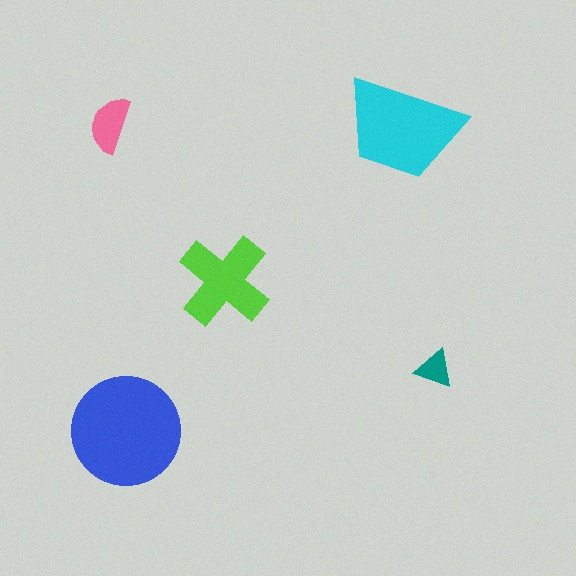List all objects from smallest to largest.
The teal triangle, the pink semicircle, the lime cross, the cyan trapezoid, the blue circle.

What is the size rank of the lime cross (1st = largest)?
3rd.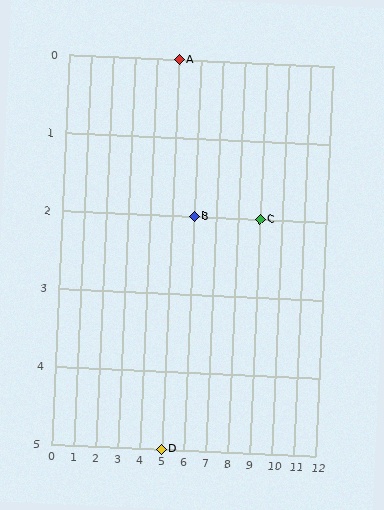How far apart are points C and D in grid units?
Points C and D are 4 columns and 3 rows apart (about 5.0 grid units diagonally).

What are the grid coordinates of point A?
Point A is at grid coordinates (5, 0).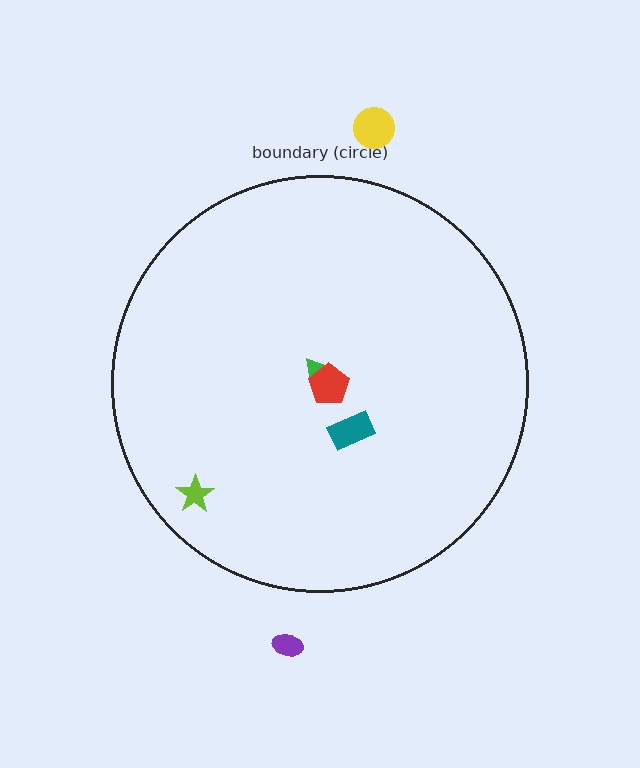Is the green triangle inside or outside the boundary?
Inside.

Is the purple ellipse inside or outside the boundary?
Outside.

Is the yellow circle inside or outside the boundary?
Outside.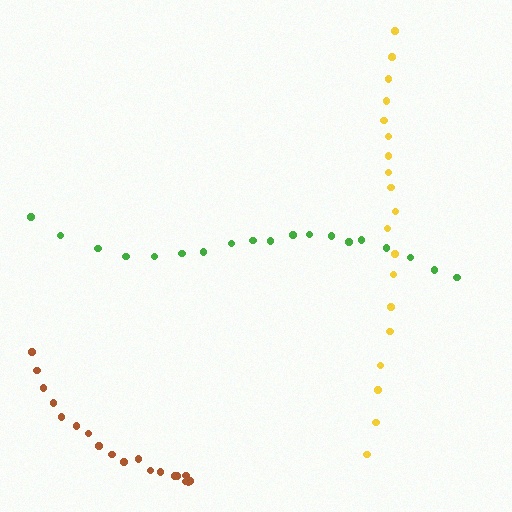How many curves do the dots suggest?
There are 3 distinct paths.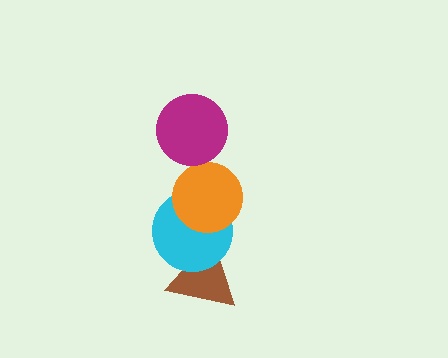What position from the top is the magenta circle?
The magenta circle is 1st from the top.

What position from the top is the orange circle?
The orange circle is 2nd from the top.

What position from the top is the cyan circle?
The cyan circle is 3rd from the top.